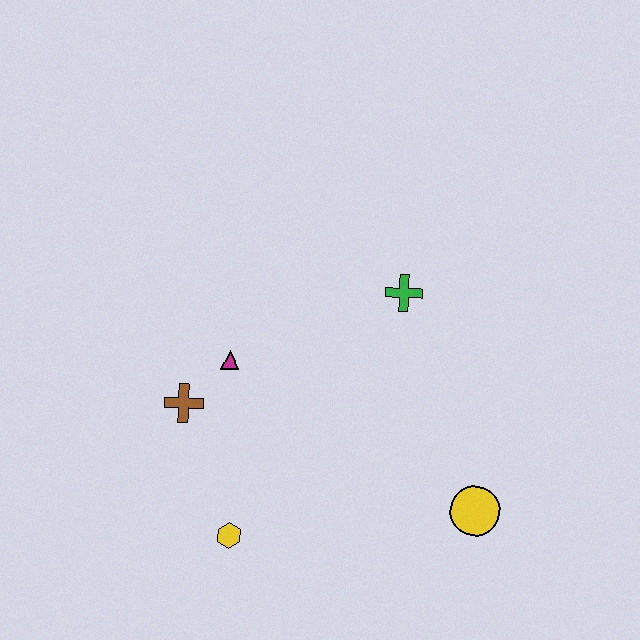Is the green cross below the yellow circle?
No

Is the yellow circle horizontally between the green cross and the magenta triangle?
No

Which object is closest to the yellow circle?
The green cross is closest to the yellow circle.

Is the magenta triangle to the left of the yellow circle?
Yes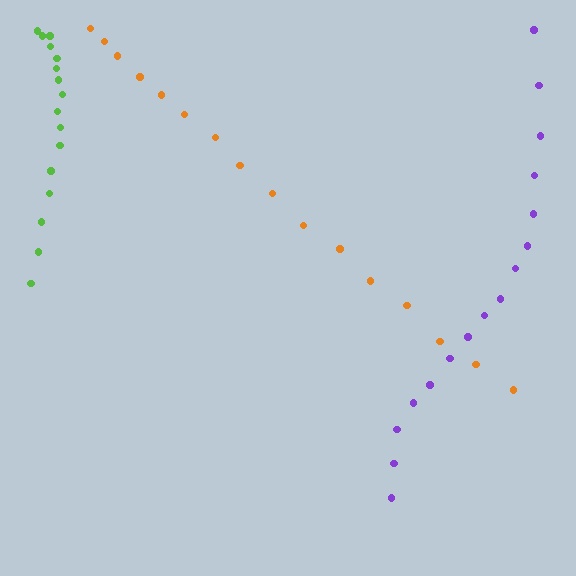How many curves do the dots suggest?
There are 3 distinct paths.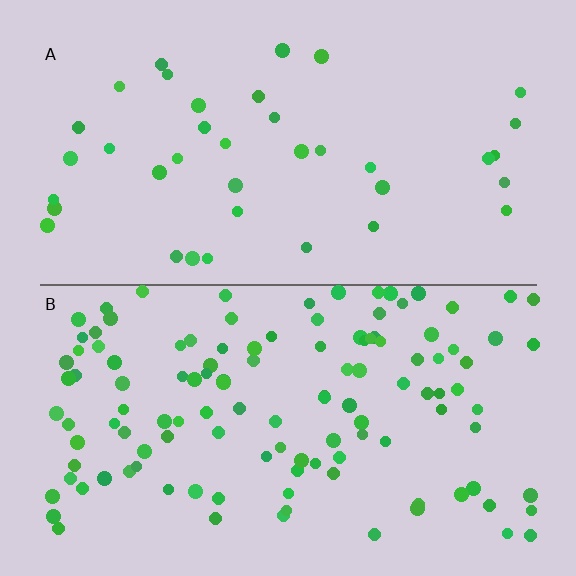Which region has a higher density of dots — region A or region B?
B (the bottom).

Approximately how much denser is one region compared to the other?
Approximately 3.2× — region B over region A.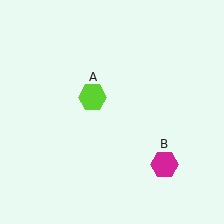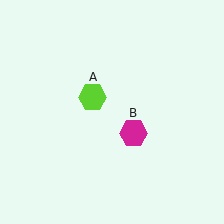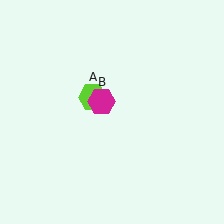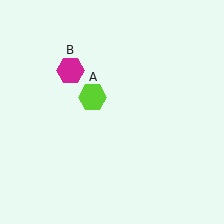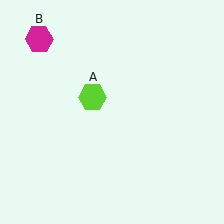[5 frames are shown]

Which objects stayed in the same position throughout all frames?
Lime hexagon (object A) remained stationary.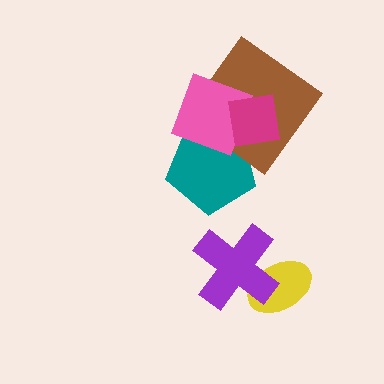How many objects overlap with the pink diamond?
3 objects overlap with the pink diamond.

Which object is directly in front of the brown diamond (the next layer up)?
The pink diamond is directly in front of the brown diamond.